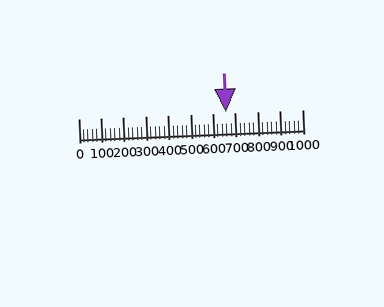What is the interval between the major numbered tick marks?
The major tick marks are spaced 100 units apart.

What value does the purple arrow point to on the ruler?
The purple arrow points to approximately 660.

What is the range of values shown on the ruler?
The ruler shows values from 0 to 1000.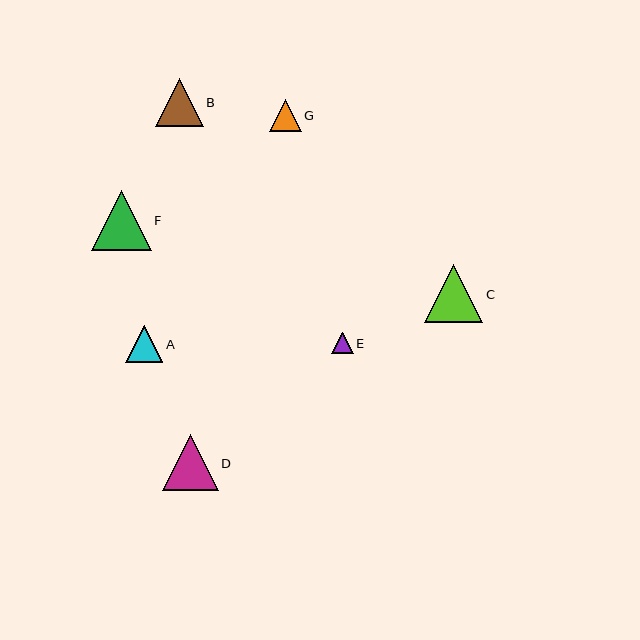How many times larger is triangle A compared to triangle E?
Triangle A is approximately 1.8 times the size of triangle E.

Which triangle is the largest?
Triangle F is the largest with a size of approximately 60 pixels.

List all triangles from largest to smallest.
From largest to smallest: F, C, D, B, A, G, E.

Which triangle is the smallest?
Triangle E is the smallest with a size of approximately 21 pixels.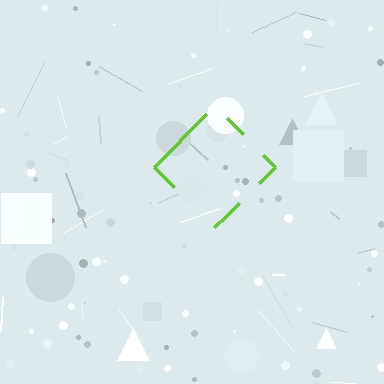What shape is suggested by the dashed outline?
The dashed outline suggests a diamond.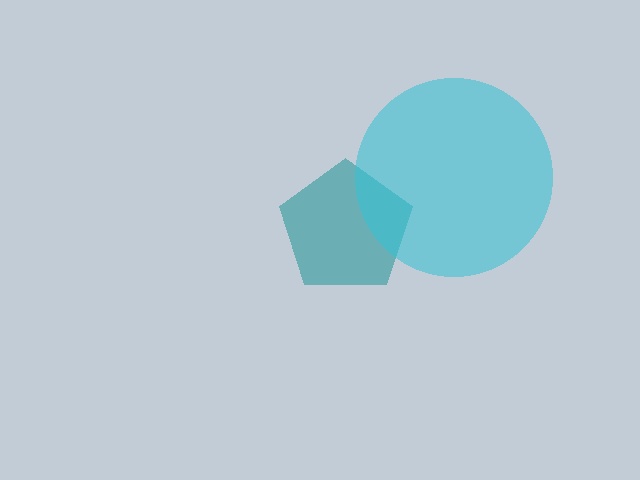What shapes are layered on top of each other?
The layered shapes are: a teal pentagon, a cyan circle.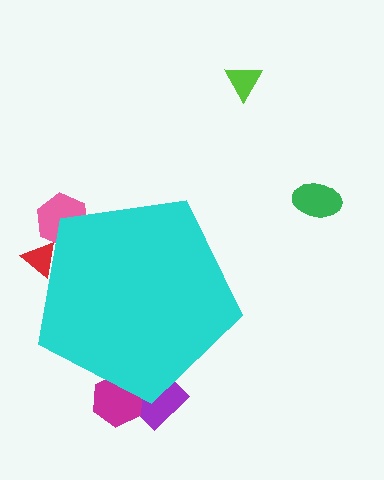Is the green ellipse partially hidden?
No, the green ellipse is fully visible.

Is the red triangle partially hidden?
Yes, the red triangle is partially hidden behind the cyan pentagon.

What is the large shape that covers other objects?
A cyan pentagon.